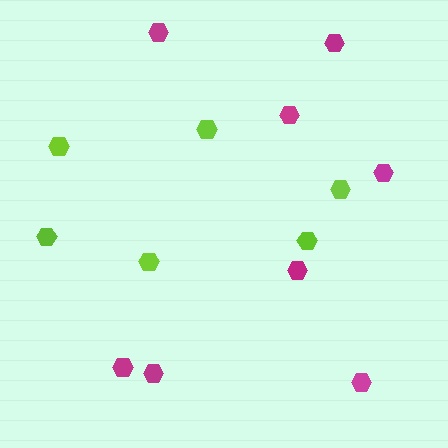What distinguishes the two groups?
There are 2 groups: one group of magenta hexagons (8) and one group of lime hexagons (6).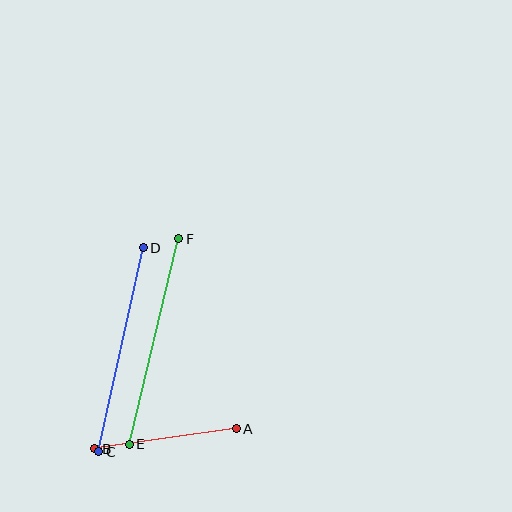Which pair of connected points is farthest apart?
Points E and F are farthest apart.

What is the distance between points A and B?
The distance is approximately 143 pixels.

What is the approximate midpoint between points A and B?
The midpoint is at approximately (166, 439) pixels.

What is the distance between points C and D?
The distance is approximately 209 pixels.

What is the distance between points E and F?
The distance is approximately 211 pixels.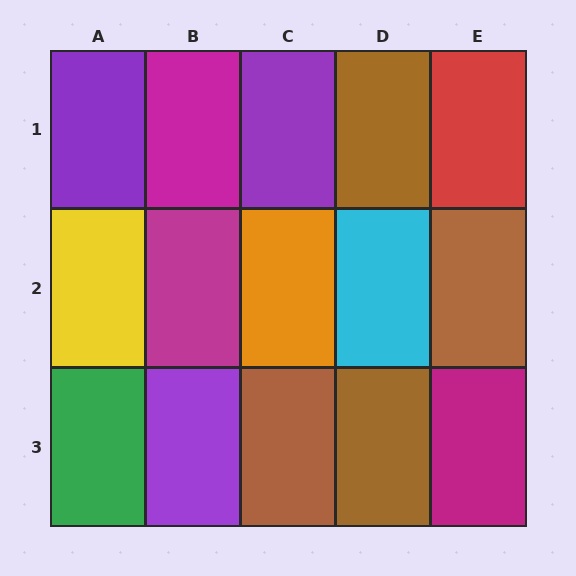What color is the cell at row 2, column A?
Yellow.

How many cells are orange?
1 cell is orange.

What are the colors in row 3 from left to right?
Green, purple, brown, brown, magenta.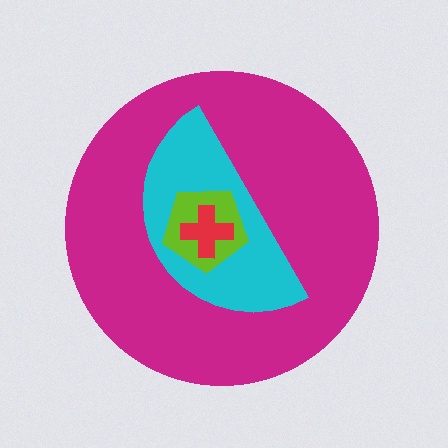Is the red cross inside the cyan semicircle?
Yes.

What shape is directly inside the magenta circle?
The cyan semicircle.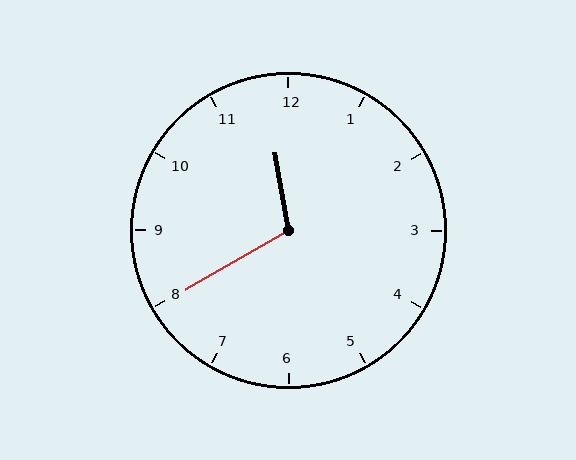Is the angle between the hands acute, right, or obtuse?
It is obtuse.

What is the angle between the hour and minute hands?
Approximately 110 degrees.